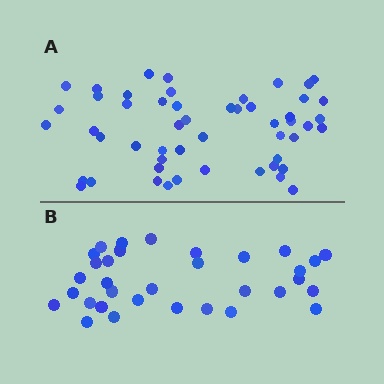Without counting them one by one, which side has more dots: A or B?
Region A (the top region) has more dots.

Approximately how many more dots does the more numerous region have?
Region A has approximately 20 more dots than region B.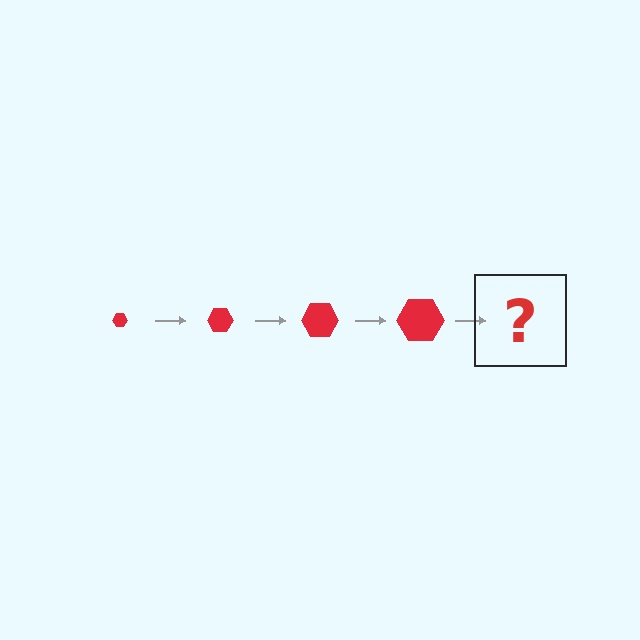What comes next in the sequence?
The next element should be a red hexagon, larger than the previous one.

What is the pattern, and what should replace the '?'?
The pattern is that the hexagon gets progressively larger each step. The '?' should be a red hexagon, larger than the previous one.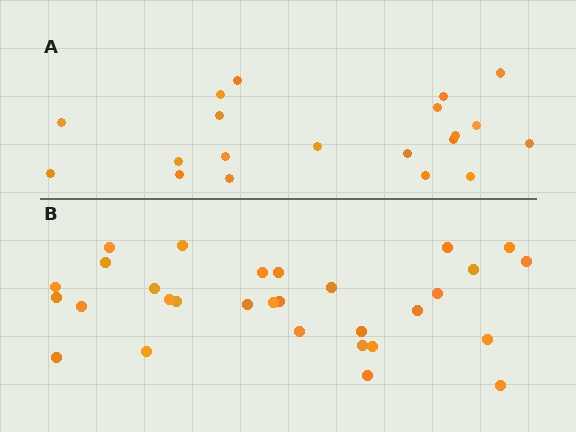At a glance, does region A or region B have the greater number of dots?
Region B (the bottom region) has more dots.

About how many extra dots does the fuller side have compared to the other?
Region B has roughly 10 or so more dots than region A.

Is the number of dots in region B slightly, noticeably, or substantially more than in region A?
Region B has substantially more. The ratio is roughly 1.5 to 1.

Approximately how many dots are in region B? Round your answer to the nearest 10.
About 30 dots.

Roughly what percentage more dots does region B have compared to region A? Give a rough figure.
About 50% more.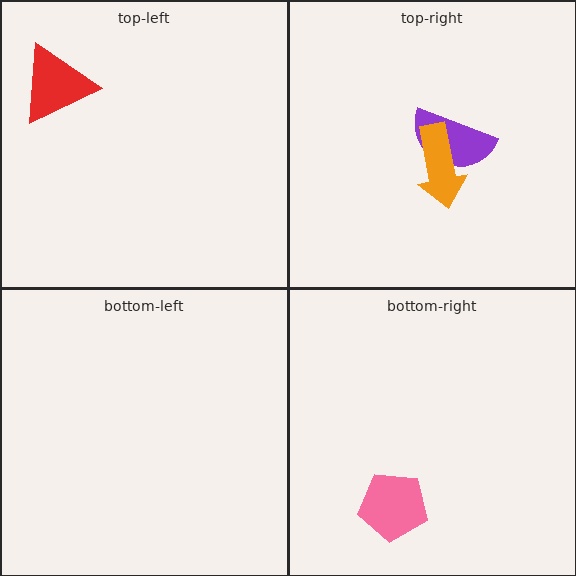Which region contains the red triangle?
The top-left region.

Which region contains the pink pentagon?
The bottom-right region.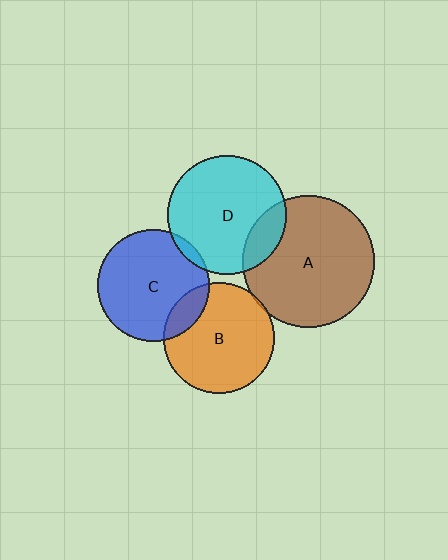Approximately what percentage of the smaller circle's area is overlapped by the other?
Approximately 5%.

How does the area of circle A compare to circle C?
Approximately 1.4 times.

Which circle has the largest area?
Circle A (brown).